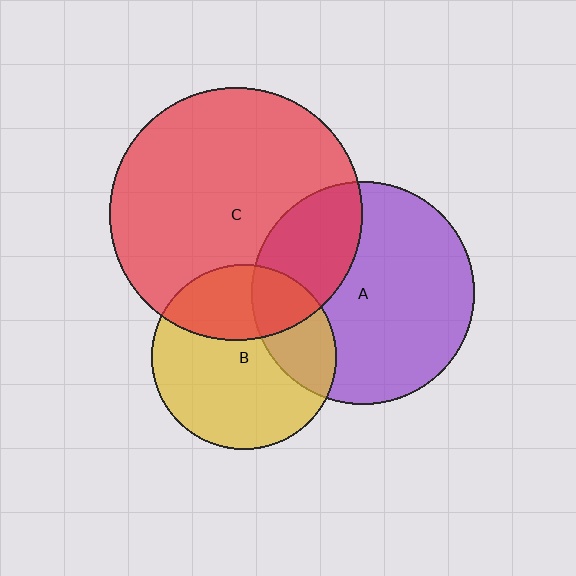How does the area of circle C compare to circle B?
Approximately 1.9 times.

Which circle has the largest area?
Circle C (red).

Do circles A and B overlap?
Yes.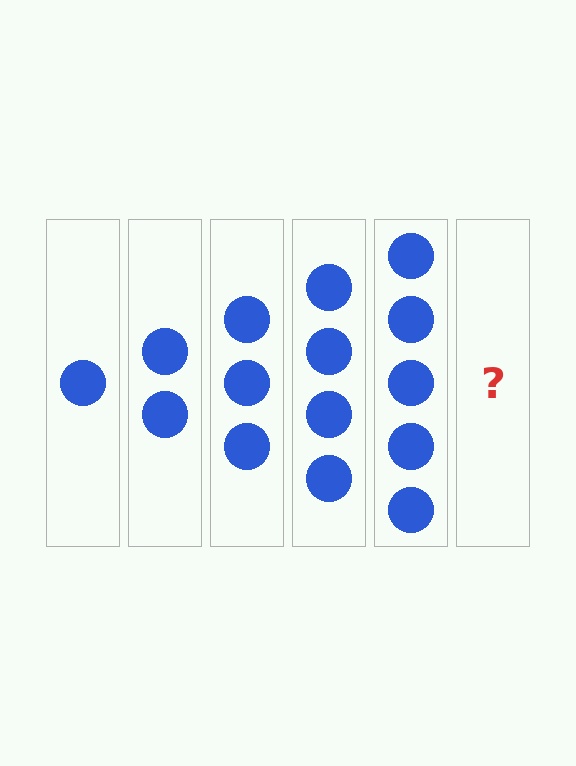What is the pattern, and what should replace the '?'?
The pattern is that each step adds one more circle. The '?' should be 6 circles.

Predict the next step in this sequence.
The next step is 6 circles.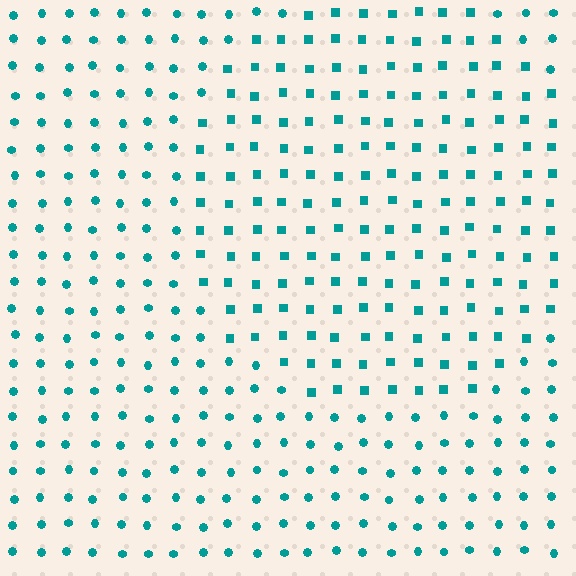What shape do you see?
I see a circle.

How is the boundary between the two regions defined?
The boundary is defined by a change in element shape: squares inside vs. circles outside. All elements share the same color and spacing.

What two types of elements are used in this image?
The image uses squares inside the circle region and circles outside it.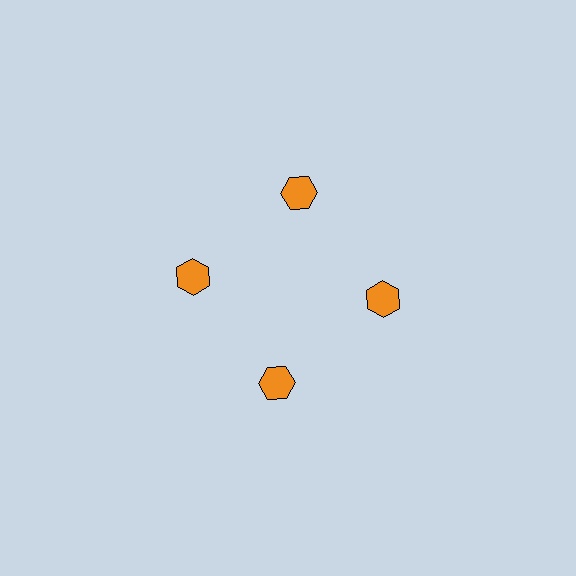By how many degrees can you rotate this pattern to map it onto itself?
The pattern maps onto itself every 90 degrees of rotation.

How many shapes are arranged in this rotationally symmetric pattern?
There are 4 shapes, arranged in 4 groups of 1.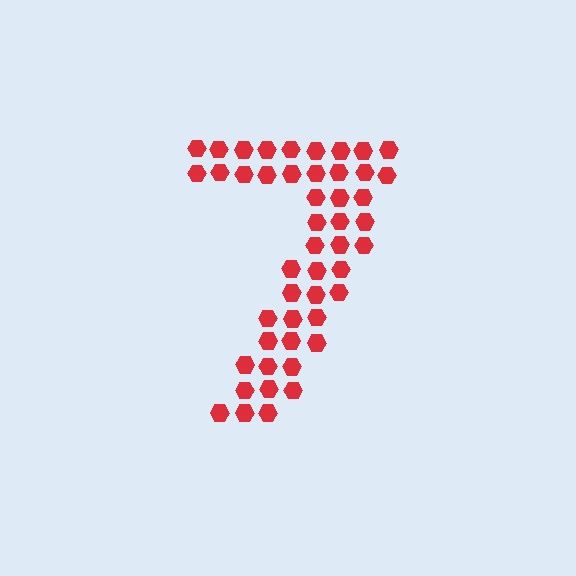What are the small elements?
The small elements are hexagons.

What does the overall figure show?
The overall figure shows the digit 7.